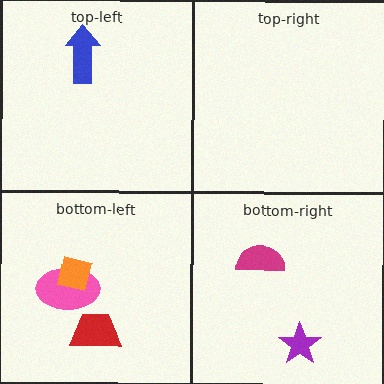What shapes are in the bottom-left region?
The pink ellipse, the red trapezoid, the orange square.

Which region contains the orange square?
The bottom-left region.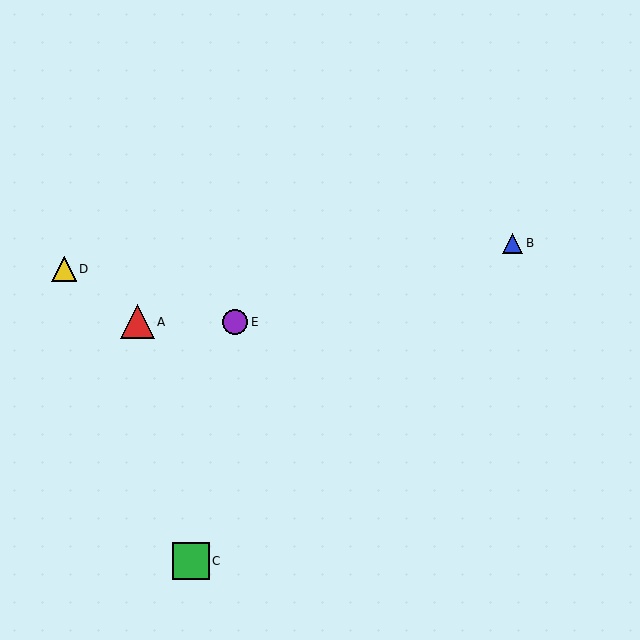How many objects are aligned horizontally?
2 objects (A, E) are aligned horizontally.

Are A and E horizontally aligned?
Yes, both are at y≈322.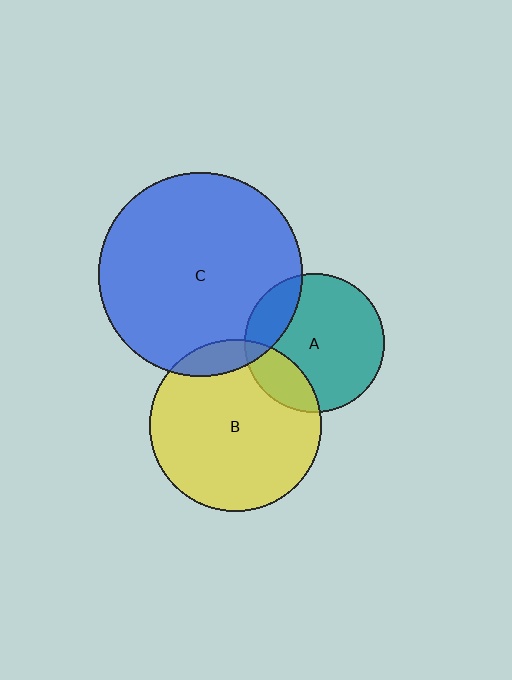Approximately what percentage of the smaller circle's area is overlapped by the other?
Approximately 20%.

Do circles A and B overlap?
Yes.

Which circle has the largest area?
Circle C (blue).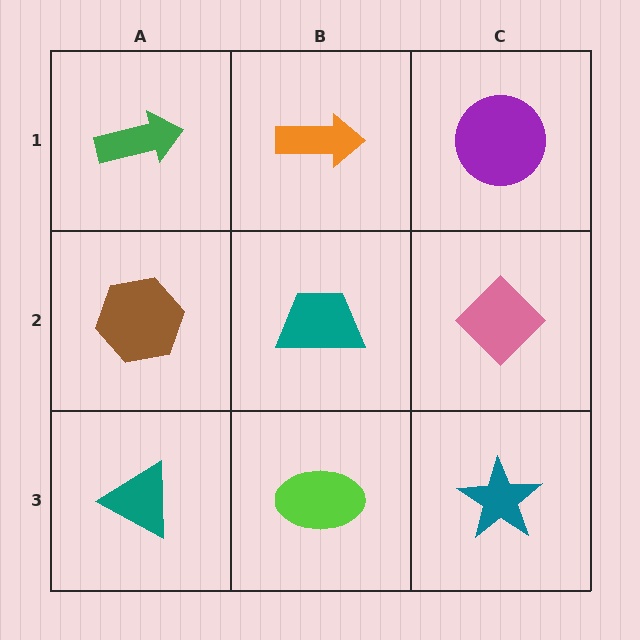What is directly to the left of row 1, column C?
An orange arrow.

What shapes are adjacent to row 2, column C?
A purple circle (row 1, column C), a teal star (row 3, column C), a teal trapezoid (row 2, column B).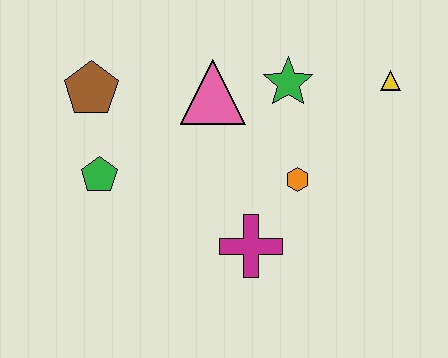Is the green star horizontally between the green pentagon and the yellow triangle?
Yes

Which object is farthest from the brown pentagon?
The yellow triangle is farthest from the brown pentagon.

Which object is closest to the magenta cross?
The orange hexagon is closest to the magenta cross.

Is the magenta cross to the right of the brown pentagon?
Yes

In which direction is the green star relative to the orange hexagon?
The green star is above the orange hexagon.